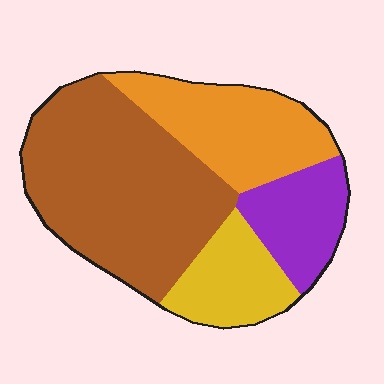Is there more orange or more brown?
Brown.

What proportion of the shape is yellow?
Yellow takes up about one sixth (1/6) of the shape.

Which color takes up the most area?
Brown, at roughly 45%.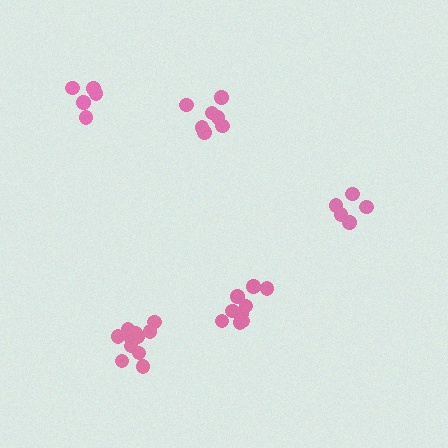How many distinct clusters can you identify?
There are 5 distinct clusters.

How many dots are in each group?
Group 1: 5 dots, Group 2: 9 dots, Group 3: 5 dots, Group 4: 11 dots, Group 5: 7 dots (37 total).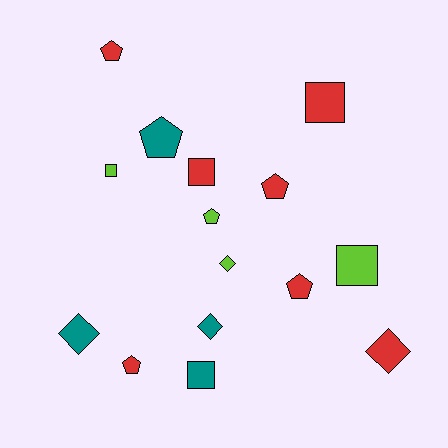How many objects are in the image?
There are 15 objects.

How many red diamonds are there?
There is 1 red diamond.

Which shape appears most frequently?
Pentagon, with 6 objects.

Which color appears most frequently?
Red, with 7 objects.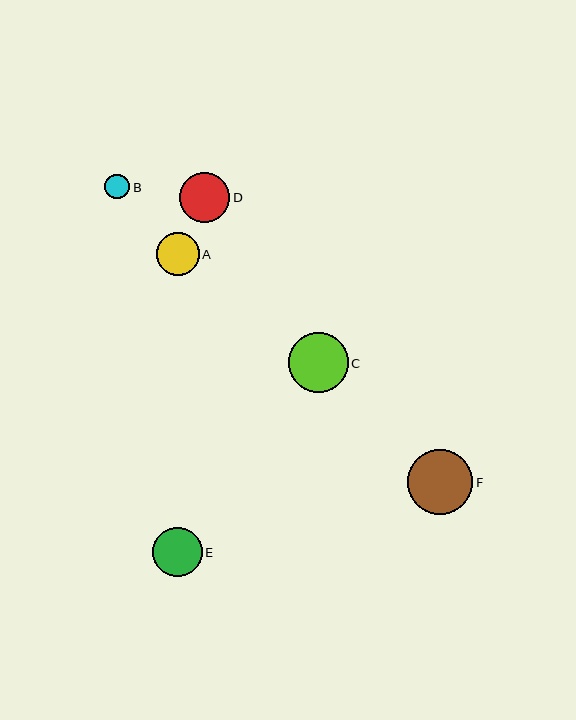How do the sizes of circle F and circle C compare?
Circle F and circle C are approximately the same size.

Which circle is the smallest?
Circle B is the smallest with a size of approximately 25 pixels.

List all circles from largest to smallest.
From largest to smallest: F, C, D, E, A, B.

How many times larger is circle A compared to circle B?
Circle A is approximately 1.7 times the size of circle B.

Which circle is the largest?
Circle F is the largest with a size of approximately 65 pixels.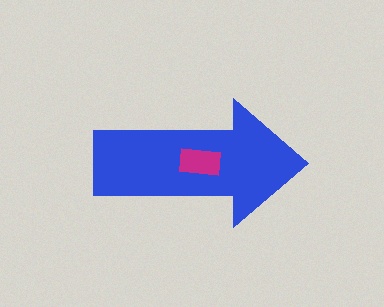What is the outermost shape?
The blue arrow.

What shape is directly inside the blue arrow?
The magenta rectangle.